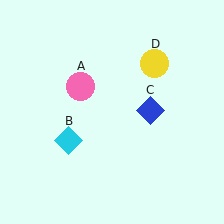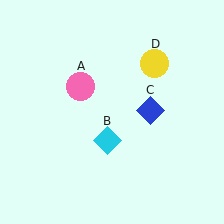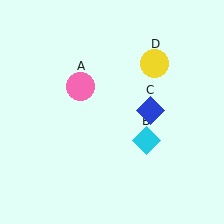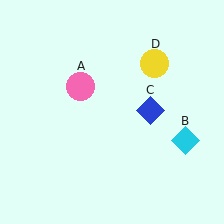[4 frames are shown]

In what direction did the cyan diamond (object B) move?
The cyan diamond (object B) moved right.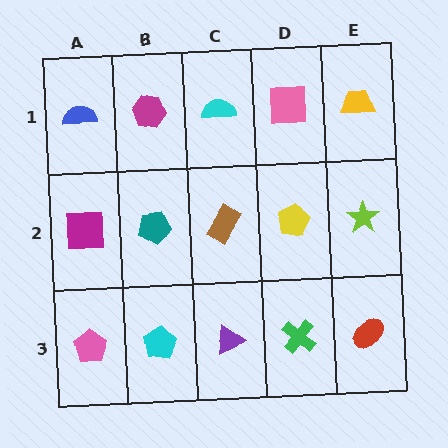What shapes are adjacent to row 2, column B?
A magenta hexagon (row 1, column B), a cyan pentagon (row 3, column B), a magenta square (row 2, column A), a brown rectangle (row 2, column C).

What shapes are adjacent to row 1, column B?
A teal pentagon (row 2, column B), a blue semicircle (row 1, column A), a cyan semicircle (row 1, column C).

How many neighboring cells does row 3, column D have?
3.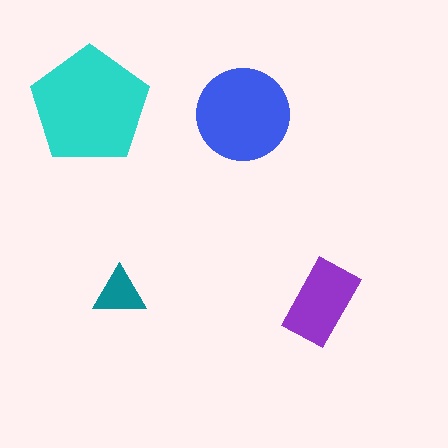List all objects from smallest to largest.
The teal triangle, the purple rectangle, the blue circle, the cyan pentagon.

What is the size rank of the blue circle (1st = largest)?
2nd.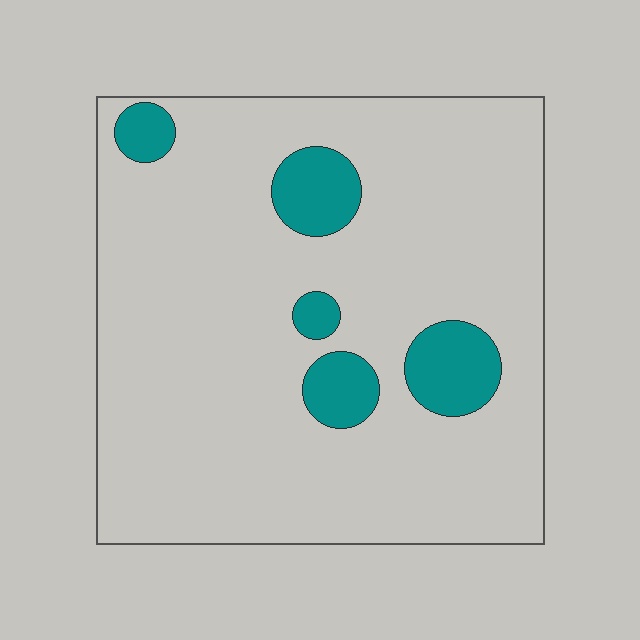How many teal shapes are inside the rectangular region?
5.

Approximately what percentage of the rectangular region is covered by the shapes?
Approximately 10%.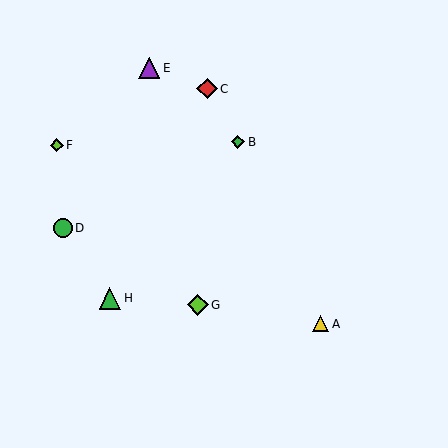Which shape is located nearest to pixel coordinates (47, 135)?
The lime diamond (labeled F) at (57, 145) is nearest to that location.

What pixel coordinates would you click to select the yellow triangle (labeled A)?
Click at (321, 324) to select the yellow triangle A.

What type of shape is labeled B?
Shape B is a green diamond.